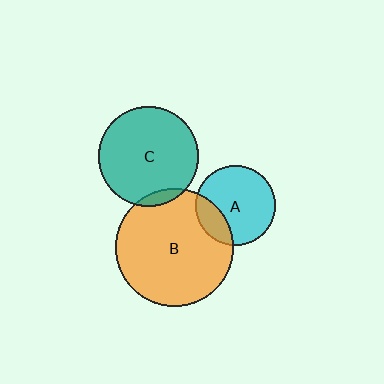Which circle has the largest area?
Circle B (orange).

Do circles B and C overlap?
Yes.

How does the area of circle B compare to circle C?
Approximately 1.4 times.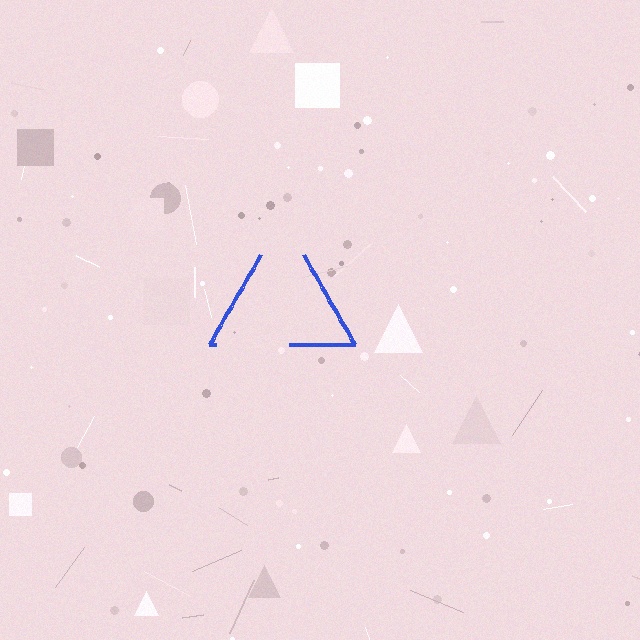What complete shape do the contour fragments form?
The contour fragments form a triangle.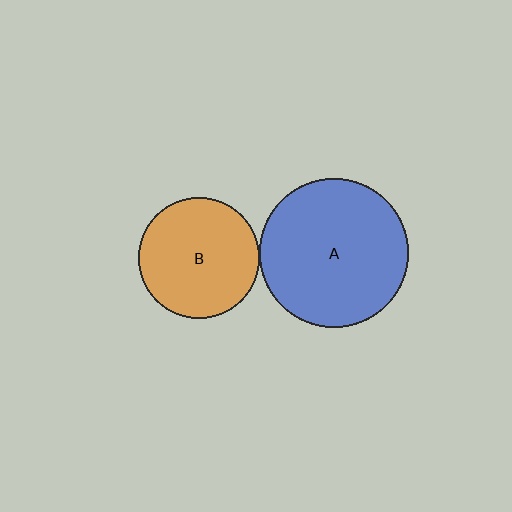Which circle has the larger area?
Circle A (blue).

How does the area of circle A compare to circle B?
Approximately 1.5 times.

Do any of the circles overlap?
No, none of the circles overlap.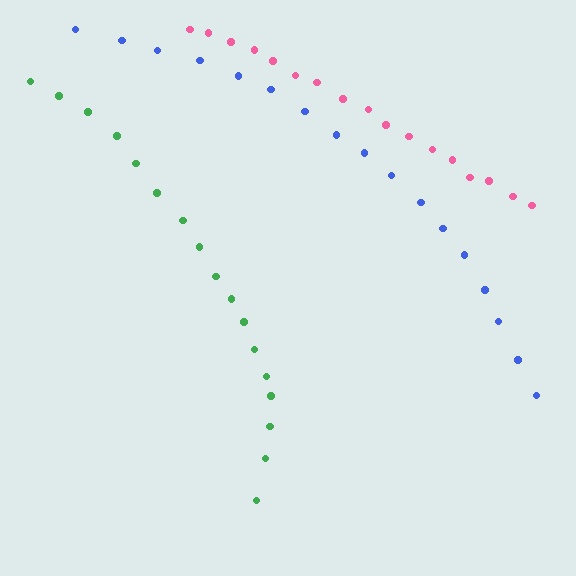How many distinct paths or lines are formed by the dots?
There are 3 distinct paths.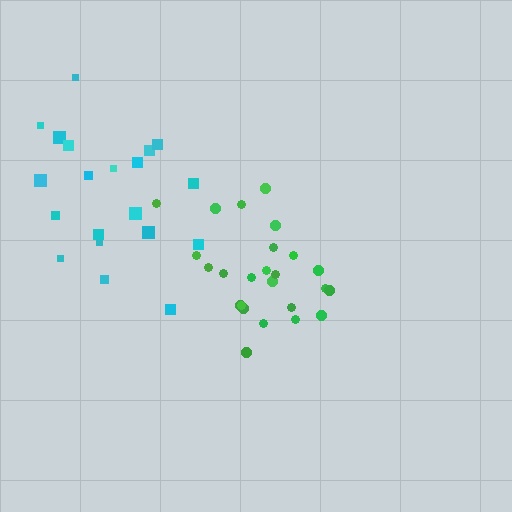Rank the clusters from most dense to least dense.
green, cyan.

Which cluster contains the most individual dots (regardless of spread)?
Green (25).